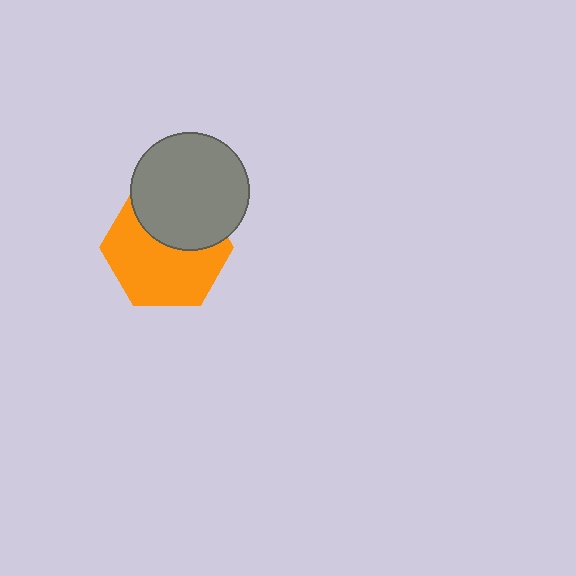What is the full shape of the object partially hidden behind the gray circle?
The partially hidden object is an orange hexagon.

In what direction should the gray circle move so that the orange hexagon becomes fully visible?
The gray circle should move up. That is the shortest direction to clear the overlap and leave the orange hexagon fully visible.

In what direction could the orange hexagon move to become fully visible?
The orange hexagon could move down. That would shift it out from behind the gray circle entirely.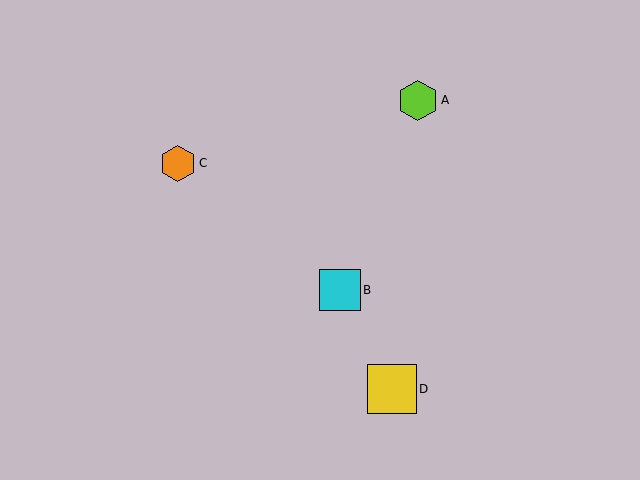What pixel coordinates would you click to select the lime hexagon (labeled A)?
Click at (418, 100) to select the lime hexagon A.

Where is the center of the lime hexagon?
The center of the lime hexagon is at (418, 100).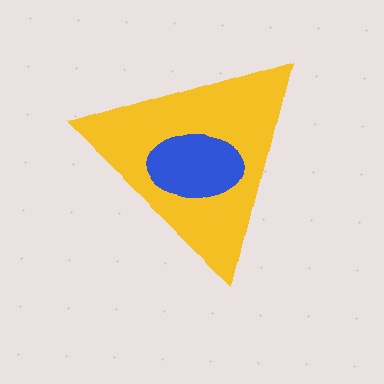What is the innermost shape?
The blue ellipse.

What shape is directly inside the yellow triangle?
The blue ellipse.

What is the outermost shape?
The yellow triangle.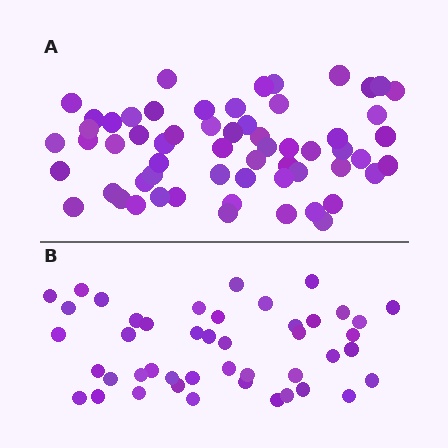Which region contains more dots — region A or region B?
Region A (the top region) has more dots.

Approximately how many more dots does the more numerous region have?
Region A has approximately 15 more dots than region B.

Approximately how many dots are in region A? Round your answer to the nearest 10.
About 60 dots.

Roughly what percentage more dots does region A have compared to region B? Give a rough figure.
About 35% more.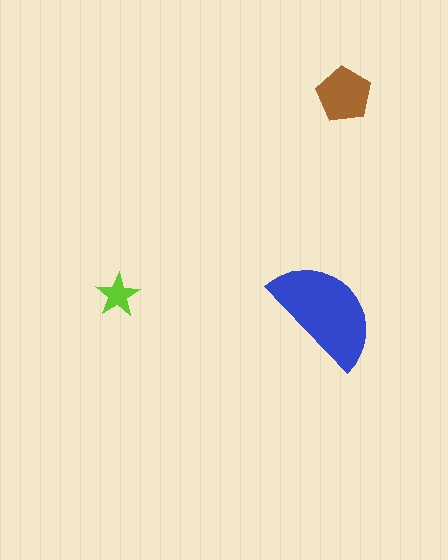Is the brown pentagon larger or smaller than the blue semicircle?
Smaller.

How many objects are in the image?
There are 3 objects in the image.